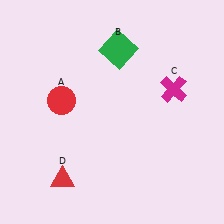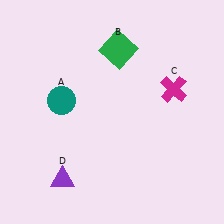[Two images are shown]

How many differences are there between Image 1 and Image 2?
There are 2 differences between the two images.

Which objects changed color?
A changed from red to teal. D changed from red to purple.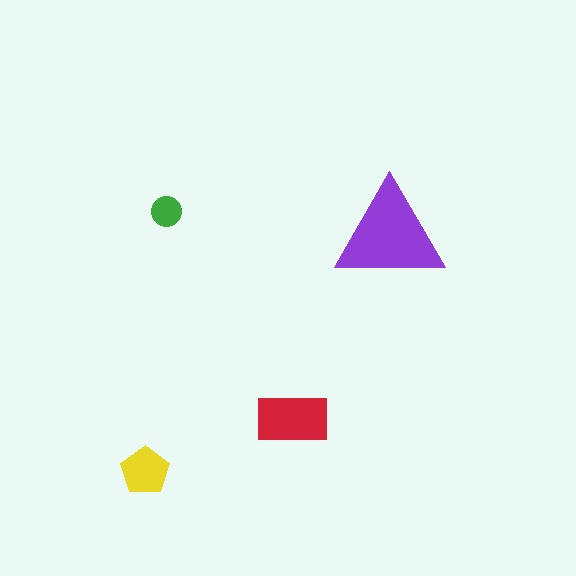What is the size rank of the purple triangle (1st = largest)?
1st.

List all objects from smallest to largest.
The green circle, the yellow pentagon, the red rectangle, the purple triangle.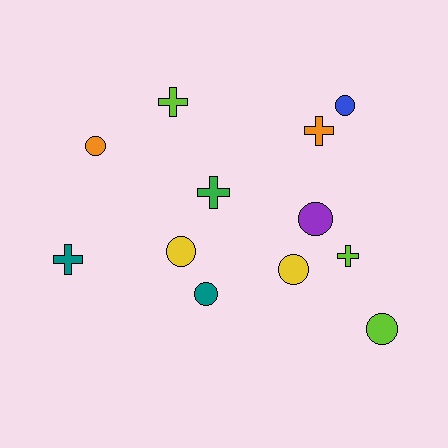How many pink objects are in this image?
There are no pink objects.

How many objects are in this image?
There are 12 objects.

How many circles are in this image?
There are 7 circles.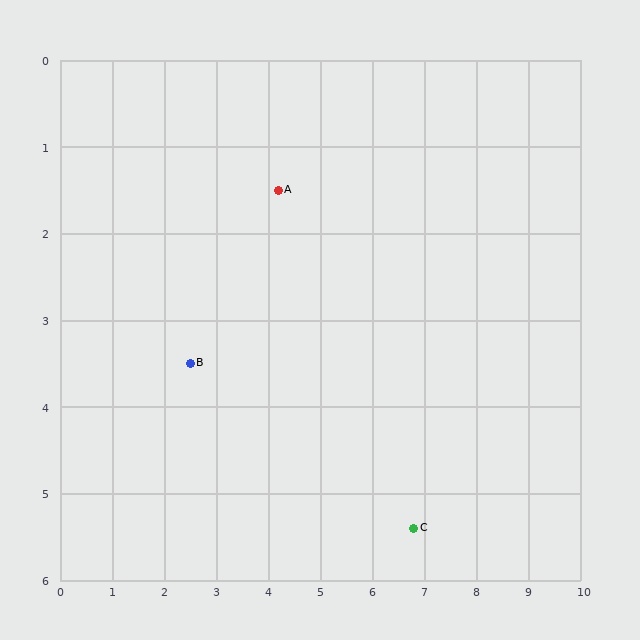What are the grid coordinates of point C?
Point C is at approximately (6.8, 5.4).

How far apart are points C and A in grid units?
Points C and A are about 4.7 grid units apart.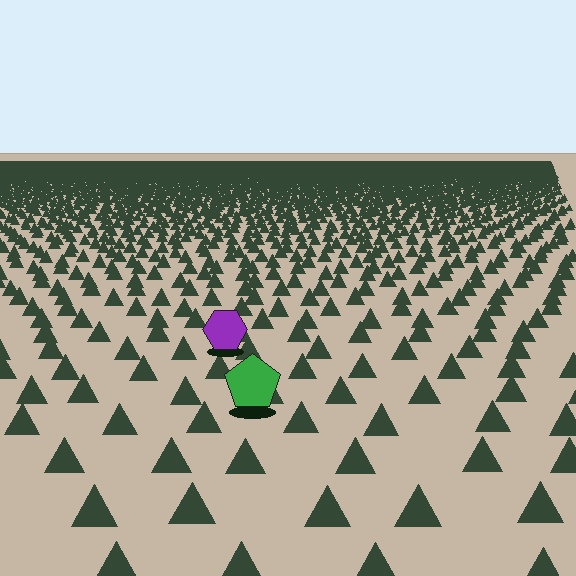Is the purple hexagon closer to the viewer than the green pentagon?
No. The green pentagon is closer — you can tell from the texture gradient: the ground texture is coarser near it.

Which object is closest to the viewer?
The green pentagon is closest. The texture marks near it are larger and more spread out.